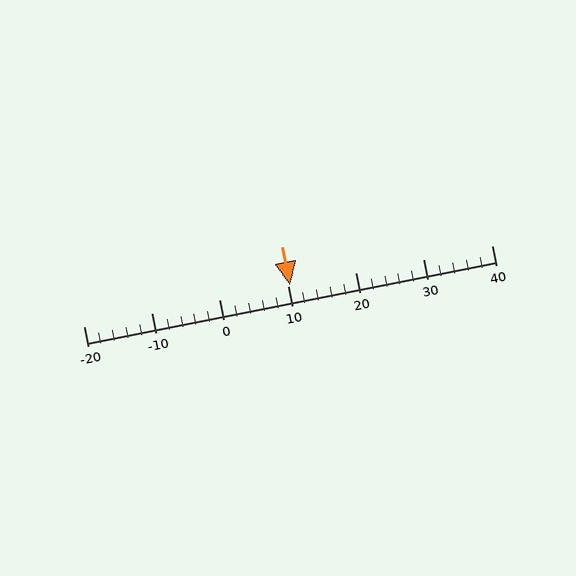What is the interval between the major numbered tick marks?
The major tick marks are spaced 10 units apart.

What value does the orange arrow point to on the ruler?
The orange arrow points to approximately 10.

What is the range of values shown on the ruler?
The ruler shows values from -20 to 40.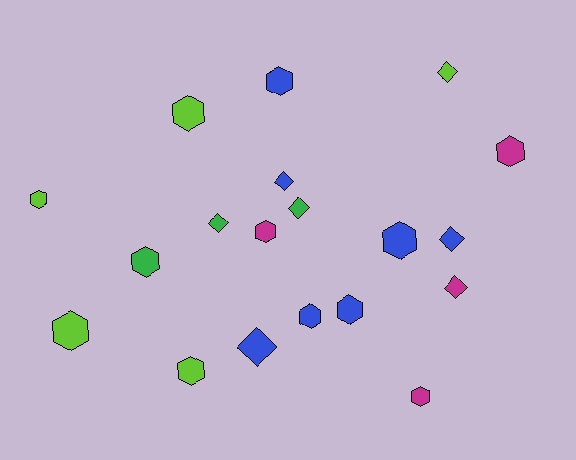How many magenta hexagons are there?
There are 3 magenta hexagons.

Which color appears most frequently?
Blue, with 7 objects.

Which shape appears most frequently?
Hexagon, with 12 objects.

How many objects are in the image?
There are 19 objects.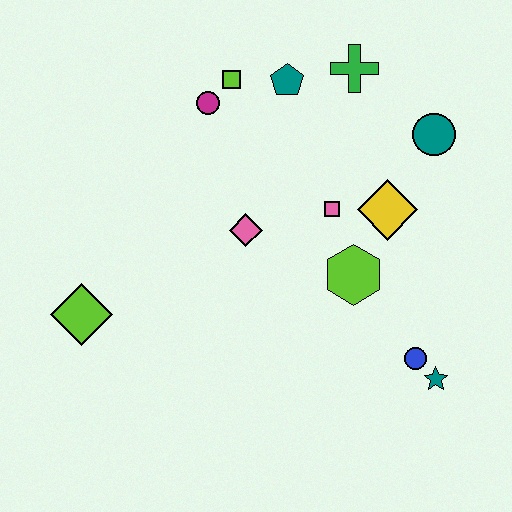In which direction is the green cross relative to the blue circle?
The green cross is above the blue circle.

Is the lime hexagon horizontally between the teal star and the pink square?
Yes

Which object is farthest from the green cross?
The lime diamond is farthest from the green cross.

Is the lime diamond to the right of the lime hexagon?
No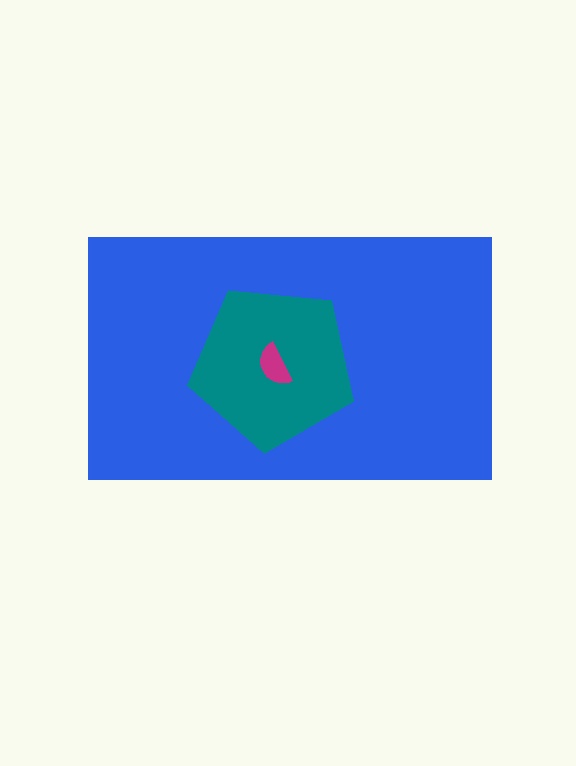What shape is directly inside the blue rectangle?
The teal pentagon.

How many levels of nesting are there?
3.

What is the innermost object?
The magenta semicircle.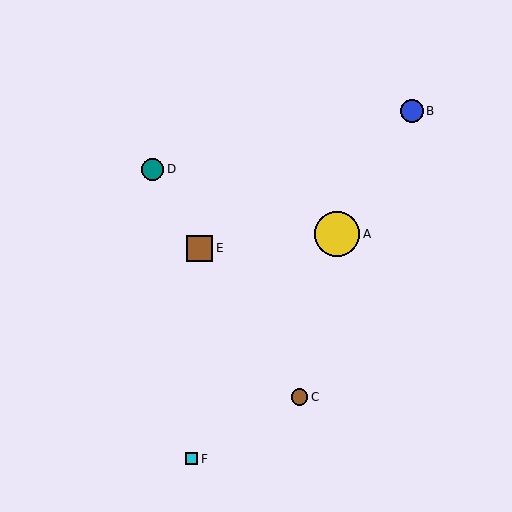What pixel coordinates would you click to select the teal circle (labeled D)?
Click at (153, 169) to select the teal circle D.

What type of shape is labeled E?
Shape E is a brown square.